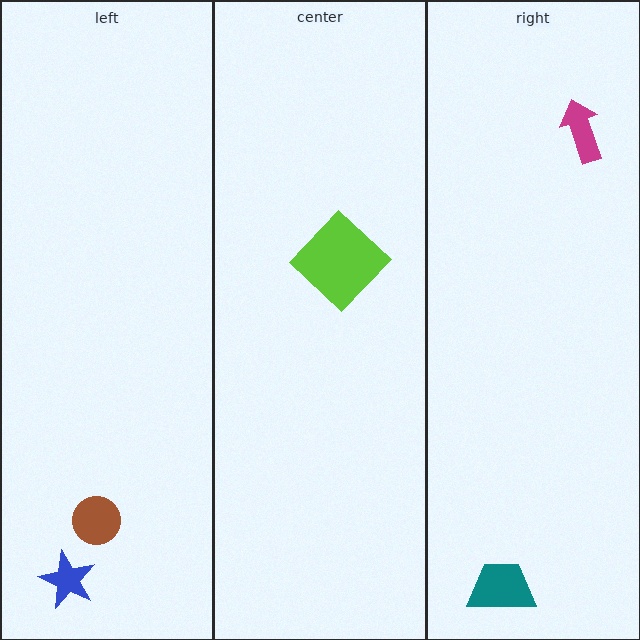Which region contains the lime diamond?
The center region.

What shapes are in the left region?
The blue star, the brown circle.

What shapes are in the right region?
The teal trapezoid, the magenta arrow.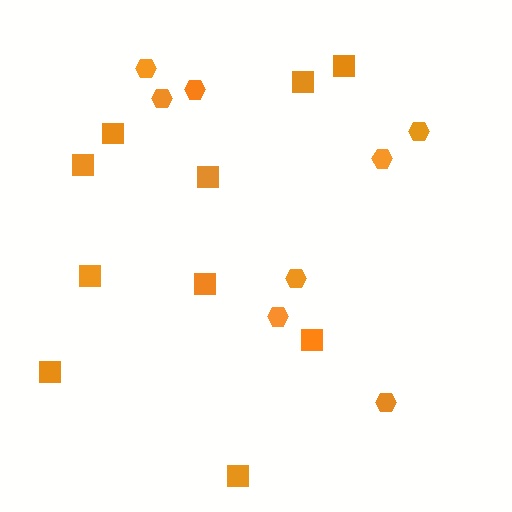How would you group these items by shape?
There are 2 groups: one group of hexagons (8) and one group of squares (10).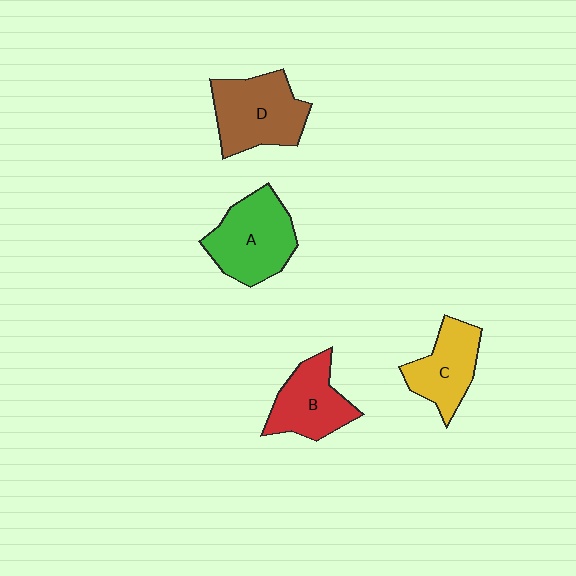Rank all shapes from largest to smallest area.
From largest to smallest: D (brown), A (green), B (red), C (yellow).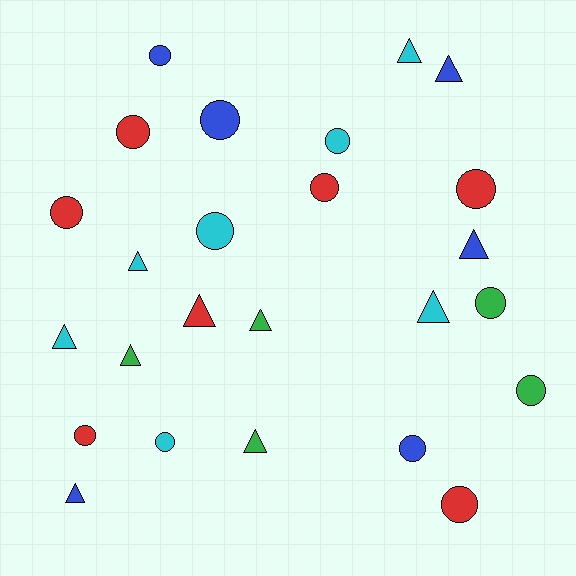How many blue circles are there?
There are 3 blue circles.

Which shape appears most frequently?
Circle, with 14 objects.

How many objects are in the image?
There are 25 objects.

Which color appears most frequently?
Red, with 7 objects.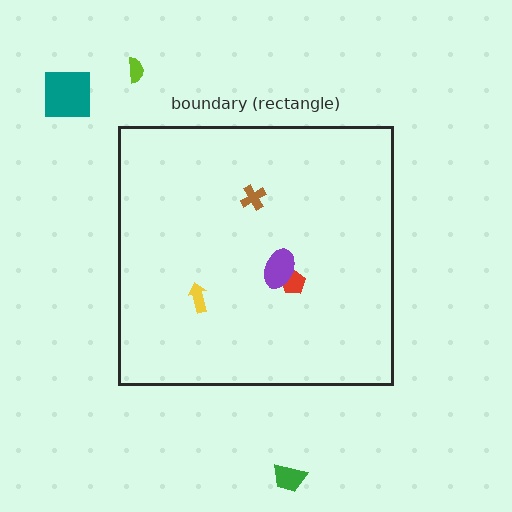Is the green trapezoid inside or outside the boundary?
Outside.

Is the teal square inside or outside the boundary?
Outside.